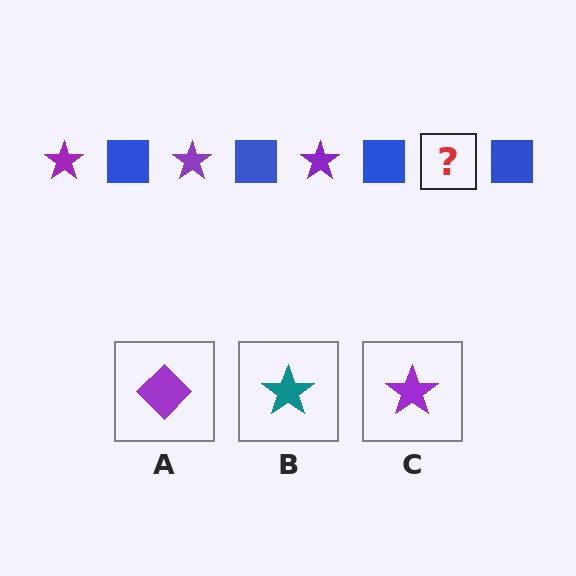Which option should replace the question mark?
Option C.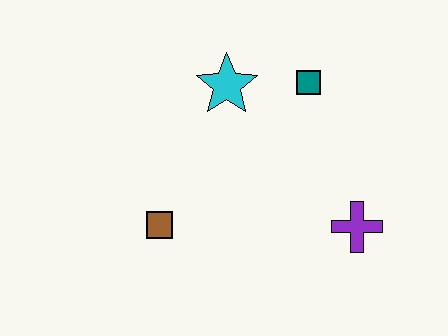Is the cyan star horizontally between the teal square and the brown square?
Yes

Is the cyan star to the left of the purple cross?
Yes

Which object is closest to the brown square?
The cyan star is closest to the brown square.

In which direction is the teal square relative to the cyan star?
The teal square is to the right of the cyan star.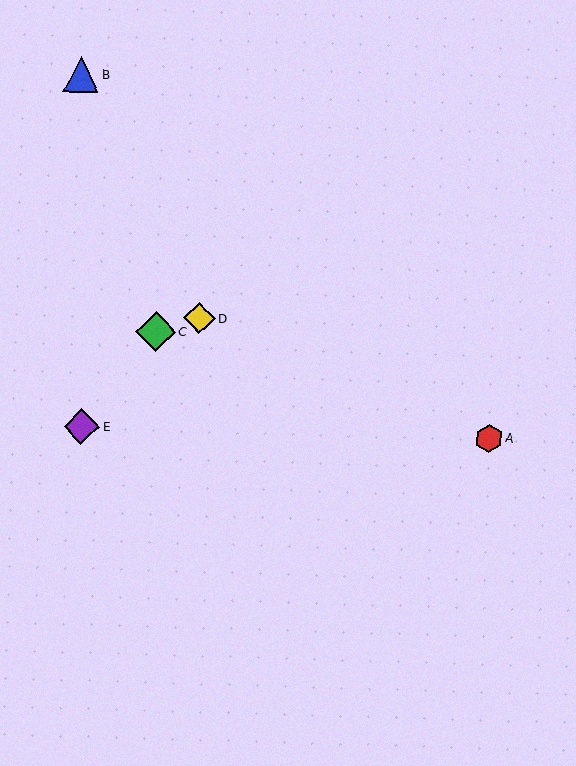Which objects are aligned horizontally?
Objects A, E are aligned horizontally.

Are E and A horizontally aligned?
Yes, both are at y≈427.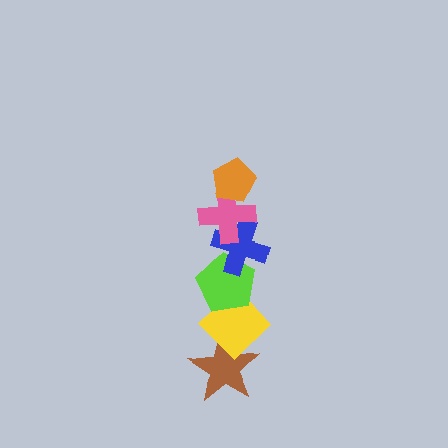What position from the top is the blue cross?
The blue cross is 3rd from the top.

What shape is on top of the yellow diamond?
The lime pentagon is on top of the yellow diamond.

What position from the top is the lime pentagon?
The lime pentagon is 4th from the top.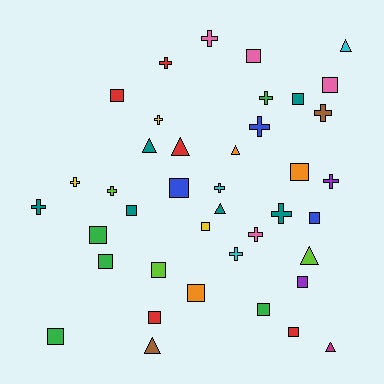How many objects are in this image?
There are 40 objects.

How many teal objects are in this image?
There are 6 teal objects.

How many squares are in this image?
There are 18 squares.